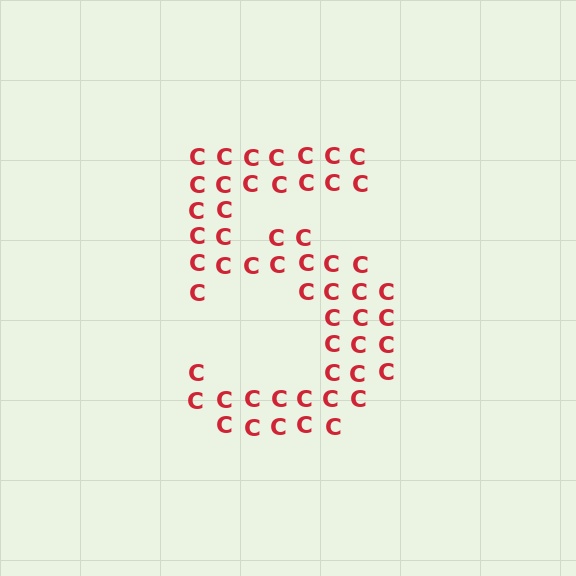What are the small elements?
The small elements are letter C's.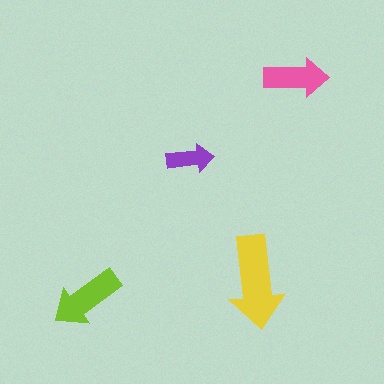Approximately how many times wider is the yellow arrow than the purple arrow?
About 2 times wider.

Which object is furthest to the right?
The pink arrow is rightmost.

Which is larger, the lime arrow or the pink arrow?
The lime one.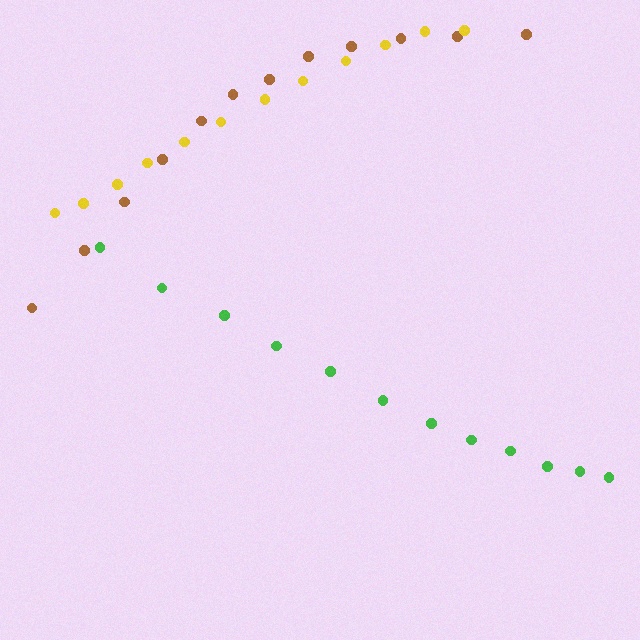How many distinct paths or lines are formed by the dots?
There are 3 distinct paths.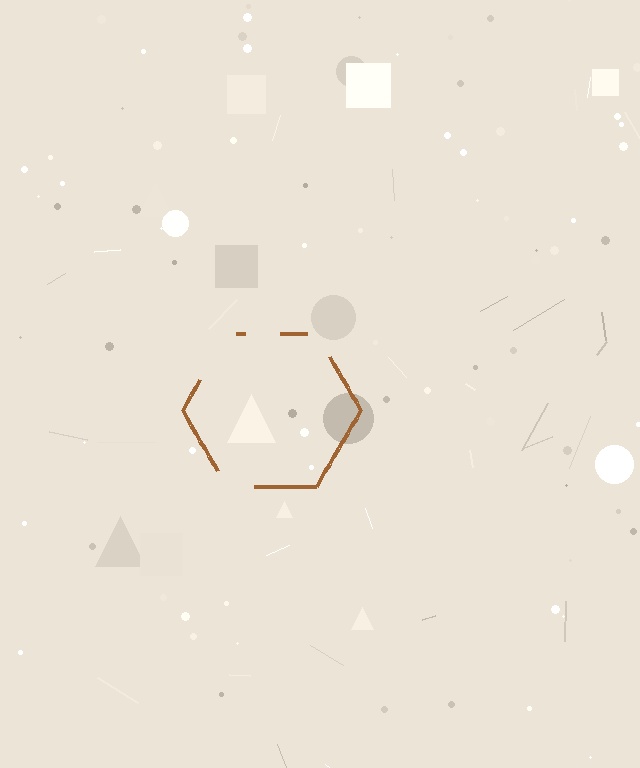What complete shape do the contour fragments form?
The contour fragments form a hexagon.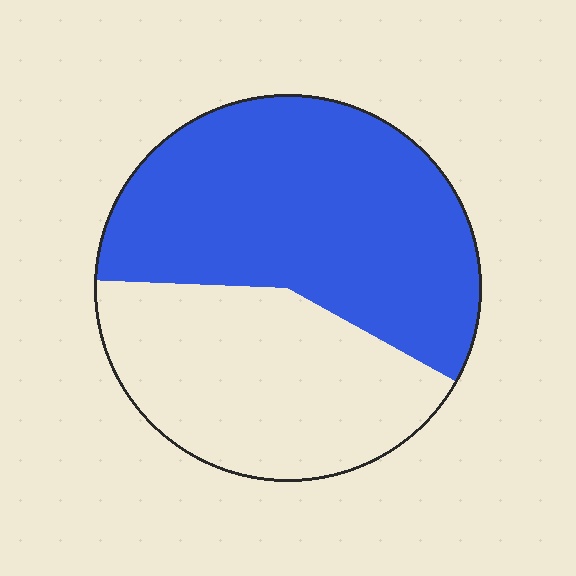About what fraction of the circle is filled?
About three fifths (3/5).